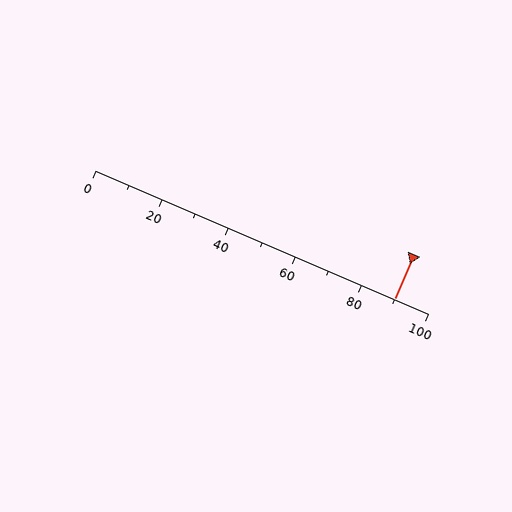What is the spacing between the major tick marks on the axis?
The major ticks are spaced 20 apart.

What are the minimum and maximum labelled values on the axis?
The axis runs from 0 to 100.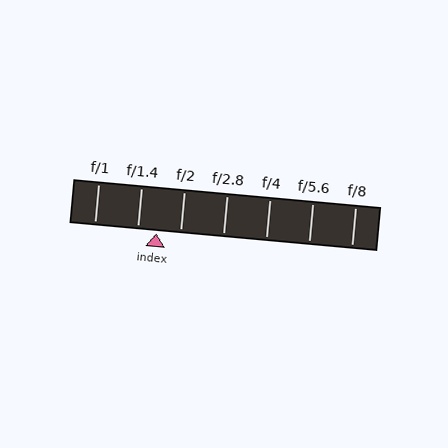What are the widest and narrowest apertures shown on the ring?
The widest aperture shown is f/1 and the narrowest is f/8.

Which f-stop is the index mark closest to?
The index mark is closest to f/1.4.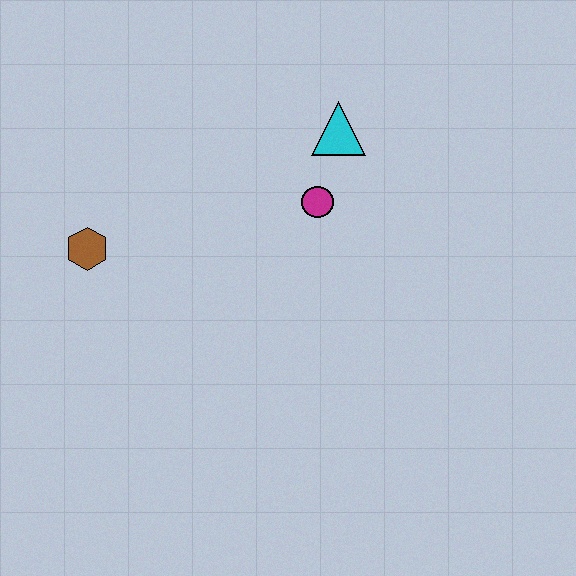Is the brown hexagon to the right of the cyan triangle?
No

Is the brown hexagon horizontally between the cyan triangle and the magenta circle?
No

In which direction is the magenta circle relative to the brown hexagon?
The magenta circle is to the right of the brown hexagon.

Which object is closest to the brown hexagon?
The magenta circle is closest to the brown hexagon.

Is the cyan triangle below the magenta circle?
No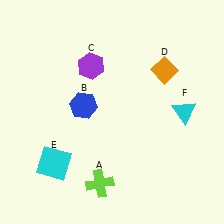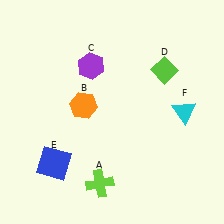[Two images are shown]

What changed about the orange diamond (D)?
In Image 1, D is orange. In Image 2, it changed to lime.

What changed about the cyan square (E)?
In Image 1, E is cyan. In Image 2, it changed to blue.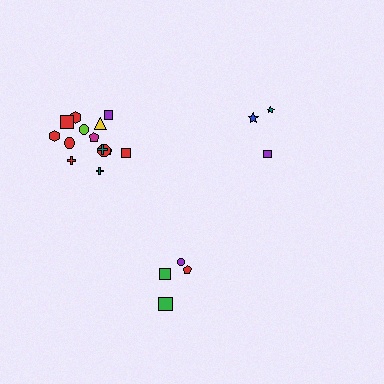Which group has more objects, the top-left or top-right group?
The top-left group.